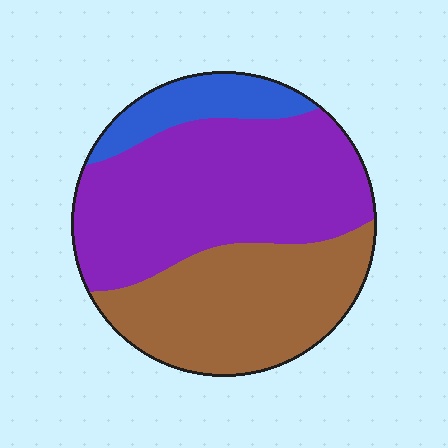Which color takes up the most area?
Purple, at roughly 50%.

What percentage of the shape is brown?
Brown takes up about three eighths (3/8) of the shape.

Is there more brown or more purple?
Purple.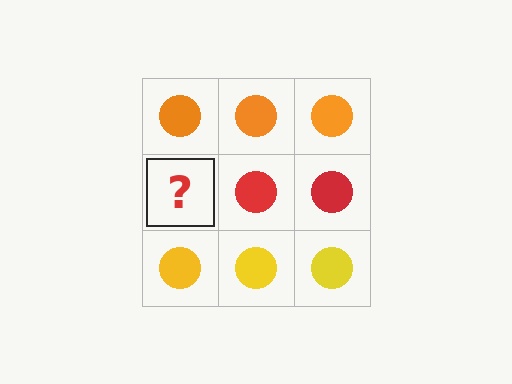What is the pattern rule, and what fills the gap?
The rule is that each row has a consistent color. The gap should be filled with a red circle.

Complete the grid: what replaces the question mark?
The question mark should be replaced with a red circle.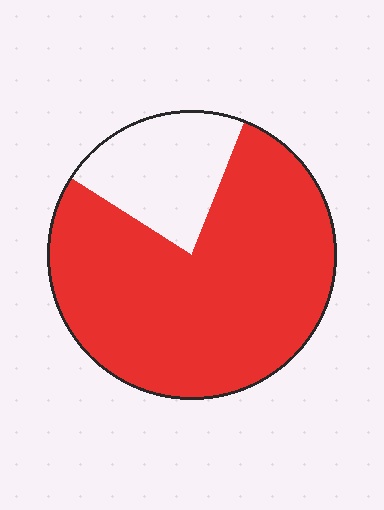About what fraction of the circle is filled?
About four fifths (4/5).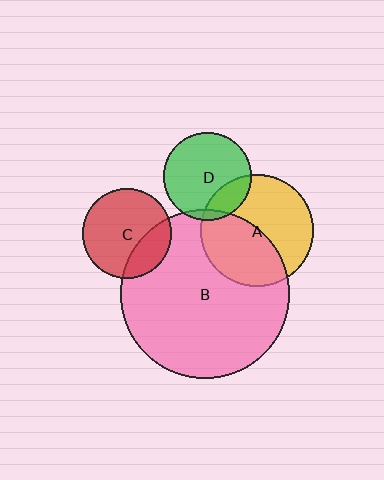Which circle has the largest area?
Circle B (pink).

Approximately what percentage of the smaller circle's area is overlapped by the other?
Approximately 20%.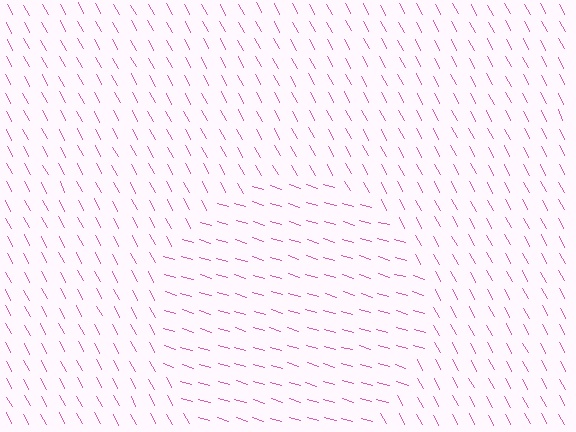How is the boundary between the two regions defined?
The boundary is defined purely by a change in line orientation (approximately 45 degrees difference). All lines are the same color and thickness.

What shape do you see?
I see a circle.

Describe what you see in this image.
The image is filled with small pink line segments. A circle region in the image has lines oriented differently from the surrounding lines, creating a visible texture boundary.